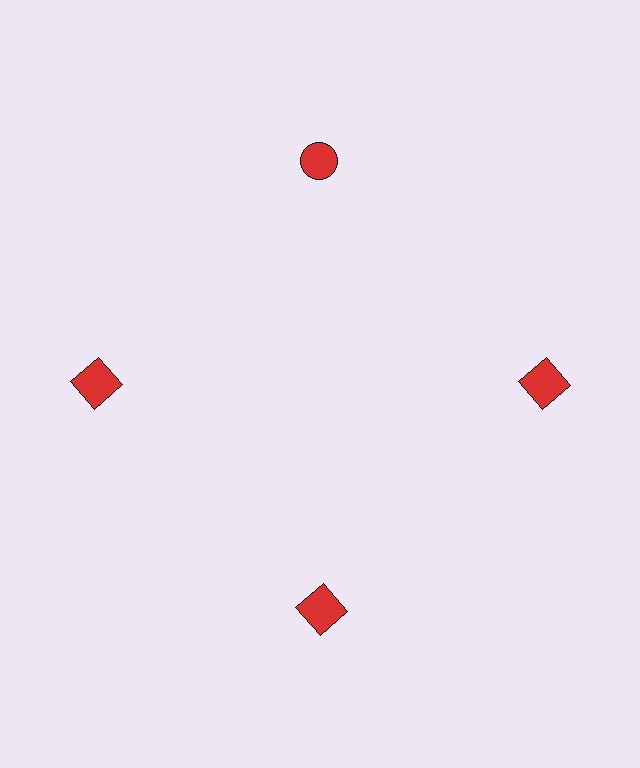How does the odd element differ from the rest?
It has a different shape: circle instead of square.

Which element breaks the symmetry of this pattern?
The red circle at roughly the 12 o'clock position breaks the symmetry. All other shapes are red squares.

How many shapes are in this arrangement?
There are 4 shapes arranged in a ring pattern.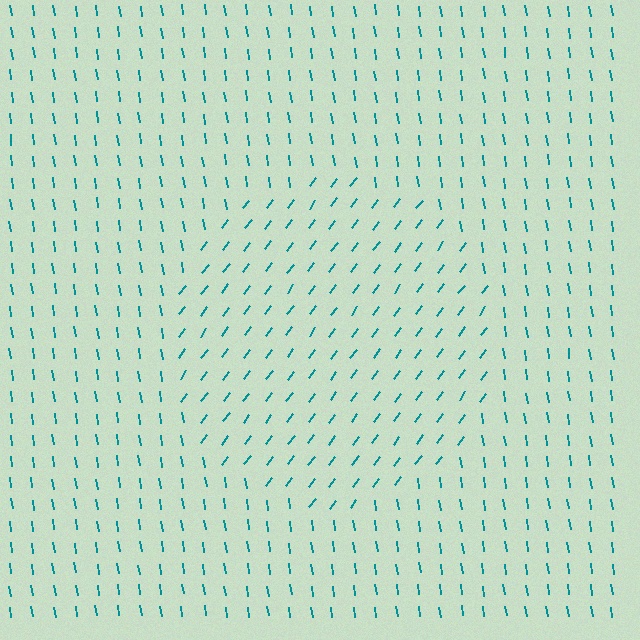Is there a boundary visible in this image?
Yes, there is a texture boundary formed by a change in line orientation.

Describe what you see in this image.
The image is filled with small teal line segments. A circle region in the image has lines oriented differently from the surrounding lines, creating a visible texture boundary.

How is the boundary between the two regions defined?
The boundary is defined purely by a change in line orientation (approximately 45 degrees difference). All lines are the same color and thickness.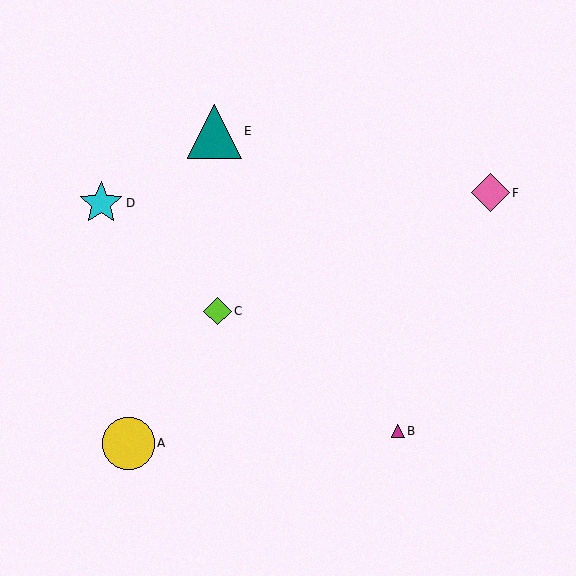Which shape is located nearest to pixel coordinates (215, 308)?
The lime diamond (labeled C) at (218, 311) is nearest to that location.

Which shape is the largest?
The teal triangle (labeled E) is the largest.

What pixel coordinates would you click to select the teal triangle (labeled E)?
Click at (214, 131) to select the teal triangle E.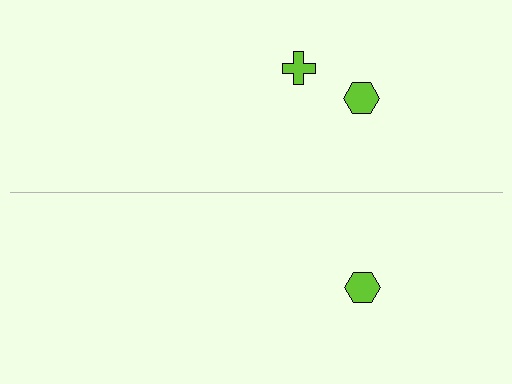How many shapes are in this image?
There are 3 shapes in this image.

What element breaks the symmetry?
A lime cross is missing from the bottom side.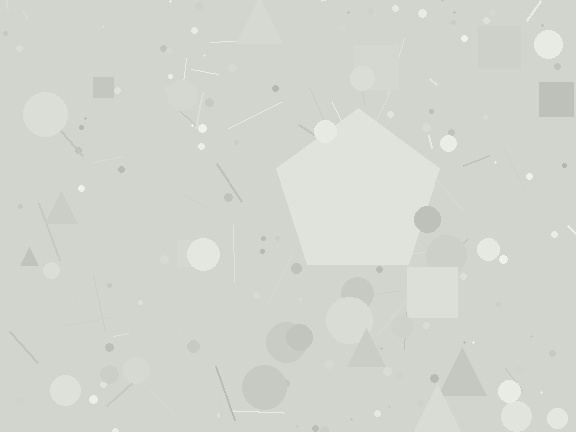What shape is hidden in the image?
A pentagon is hidden in the image.